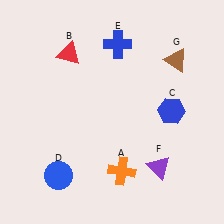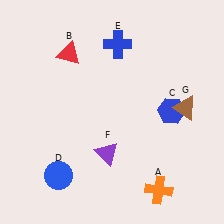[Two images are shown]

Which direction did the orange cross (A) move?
The orange cross (A) moved right.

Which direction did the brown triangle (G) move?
The brown triangle (G) moved down.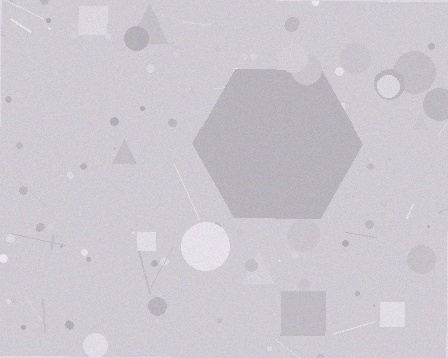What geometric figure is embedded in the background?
A hexagon is embedded in the background.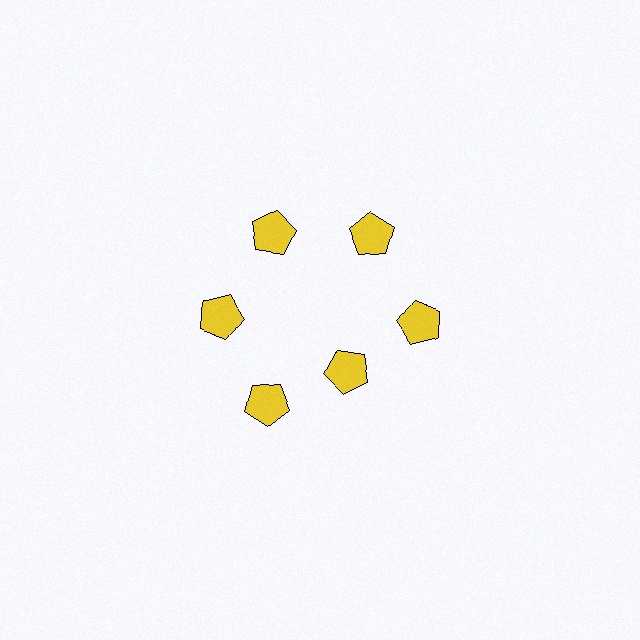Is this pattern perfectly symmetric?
No. The 6 yellow pentagons are arranged in a ring, but one element near the 5 o'clock position is pulled inward toward the center, breaking the 6-fold rotational symmetry.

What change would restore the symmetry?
The symmetry would be restored by moving it outward, back onto the ring so that all 6 pentagons sit at equal angles and equal distance from the center.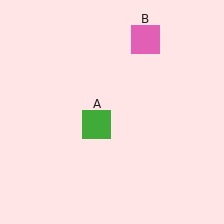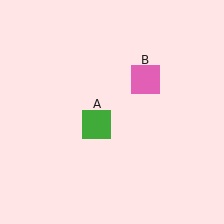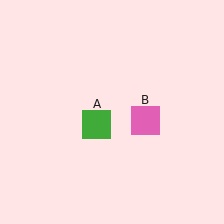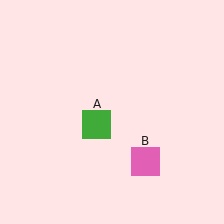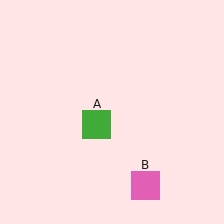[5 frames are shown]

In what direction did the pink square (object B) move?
The pink square (object B) moved down.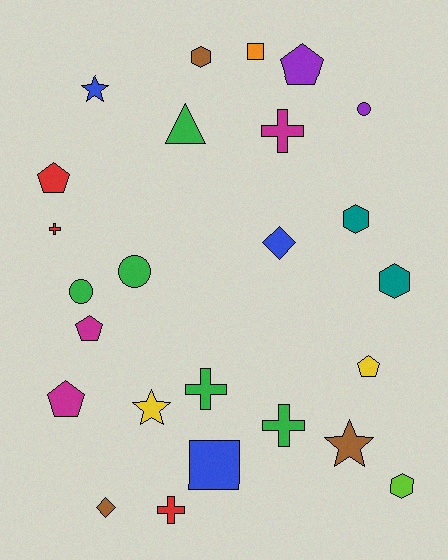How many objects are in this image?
There are 25 objects.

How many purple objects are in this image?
There are 2 purple objects.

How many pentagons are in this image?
There are 5 pentagons.